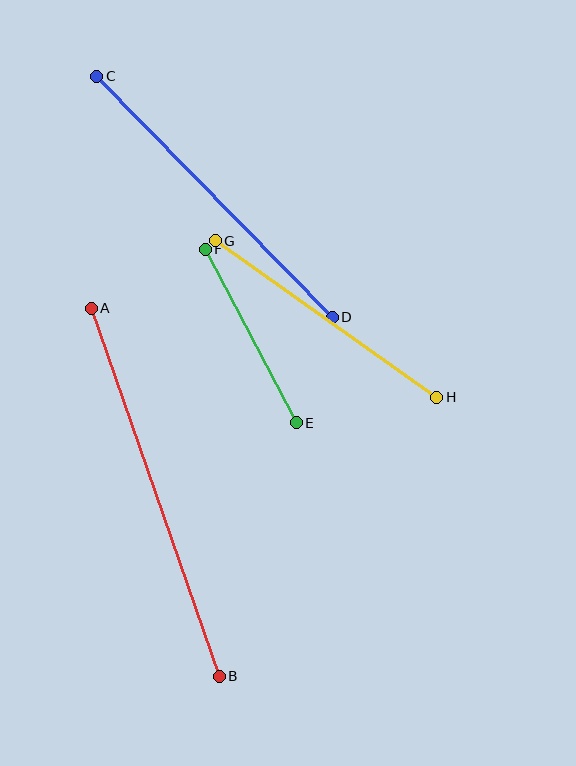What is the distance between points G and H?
The distance is approximately 271 pixels.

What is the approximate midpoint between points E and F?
The midpoint is at approximately (251, 336) pixels.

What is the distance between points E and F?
The distance is approximately 196 pixels.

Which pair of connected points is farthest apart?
Points A and B are farthest apart.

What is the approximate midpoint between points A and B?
The midpoint is at approximately (155, 492) pixels.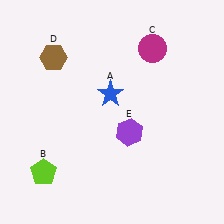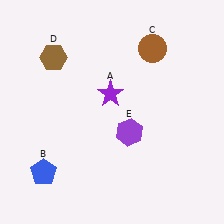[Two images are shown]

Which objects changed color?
A changed from blue to purple. B changed from lime to blue. C changed from magenta to brown.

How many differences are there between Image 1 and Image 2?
There are 3 differences between the two images.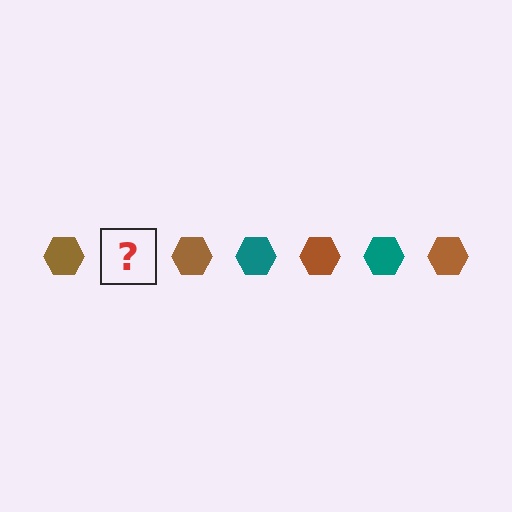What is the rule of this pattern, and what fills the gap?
The rule is that the pattern cycles through brown, teal hexagons. The gap should be filled with a teal hexagon.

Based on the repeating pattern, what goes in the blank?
The blank should be a teal hexagon.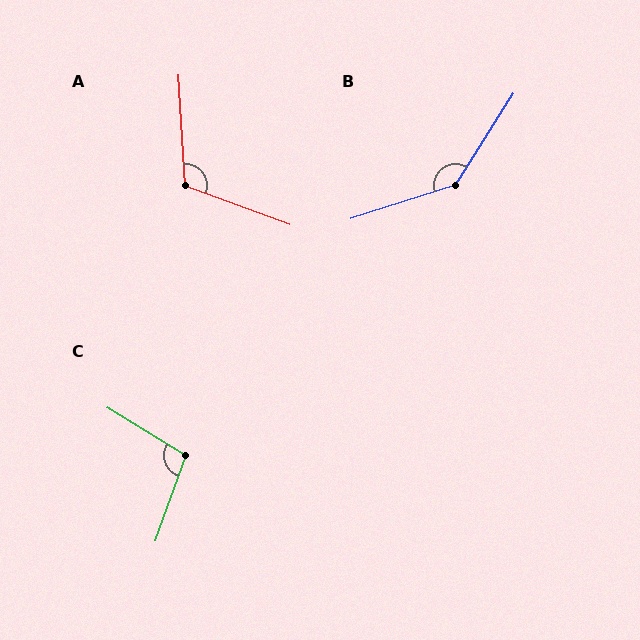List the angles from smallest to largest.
C (101°), A (114°), B (140°).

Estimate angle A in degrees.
Approximately 114 degrees.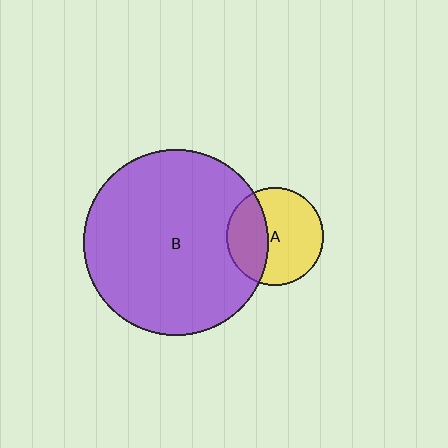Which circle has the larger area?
Circle B (purple).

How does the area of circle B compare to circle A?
Approximately 3.6 times.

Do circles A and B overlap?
Yes.